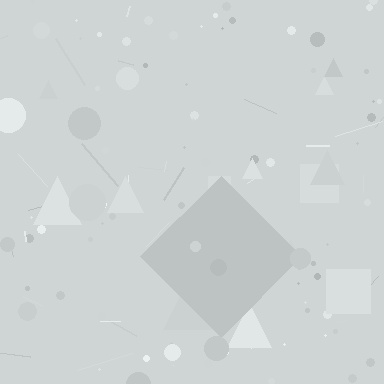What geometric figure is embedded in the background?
A diamond is embedded in the background.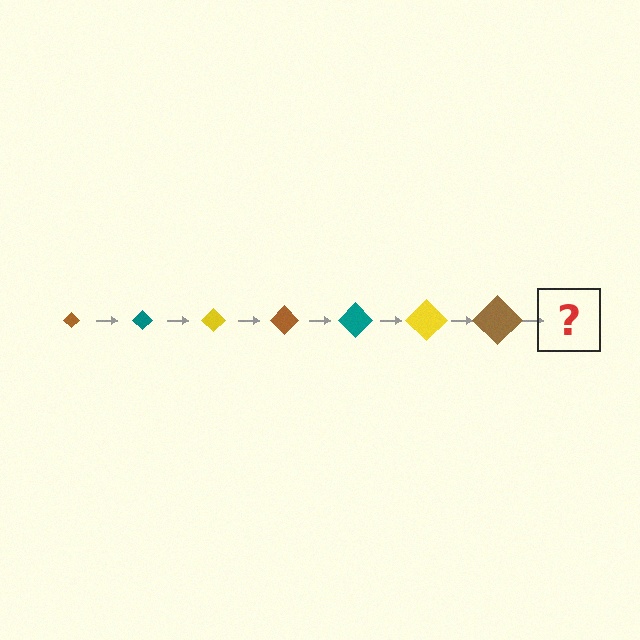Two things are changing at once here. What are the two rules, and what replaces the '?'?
The two rules are that the diamond grows larger each step and the color cycles through brown, teal, and yellow. The '?' should be a teal diamond, larger than the previous one.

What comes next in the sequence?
The next element should be a teal diamond, larger than the previous one.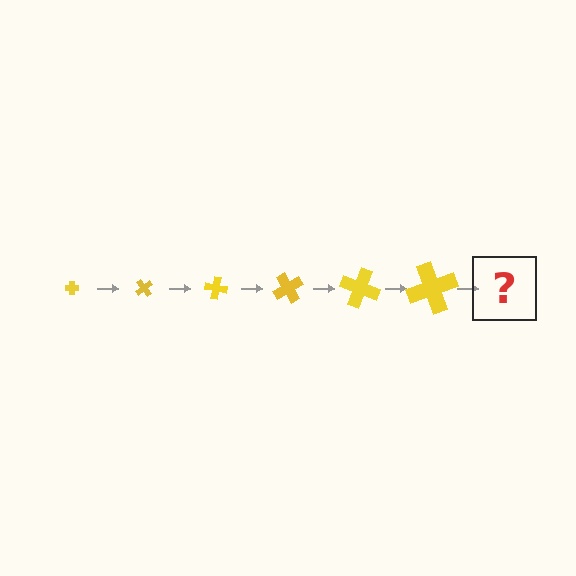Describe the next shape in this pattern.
It should be a cross, larger than the previous one and rotated 300 degrees from the start.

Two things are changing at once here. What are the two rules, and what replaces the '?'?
The two rules are that the cross grows larger each step and it rotates 50 degrees each step. The '?' should be a cross, larger than the previous one and rotated 300 degrees from the start.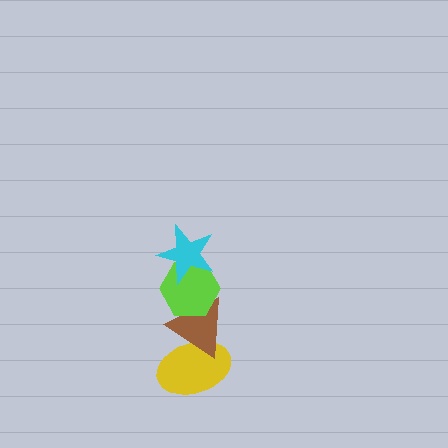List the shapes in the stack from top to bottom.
From top to bottom: the cyan star, the lime hexagon, the brown triangle, the yellow ellipse.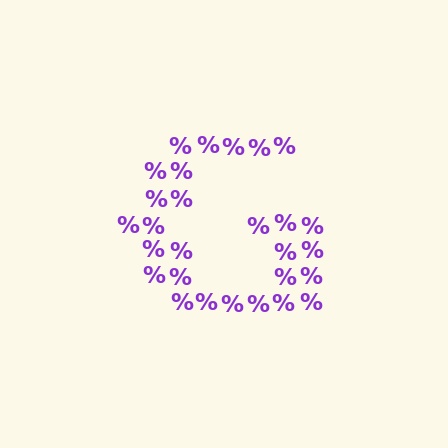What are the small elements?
The small elements are percent signs.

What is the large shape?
The large shape is the letter G.